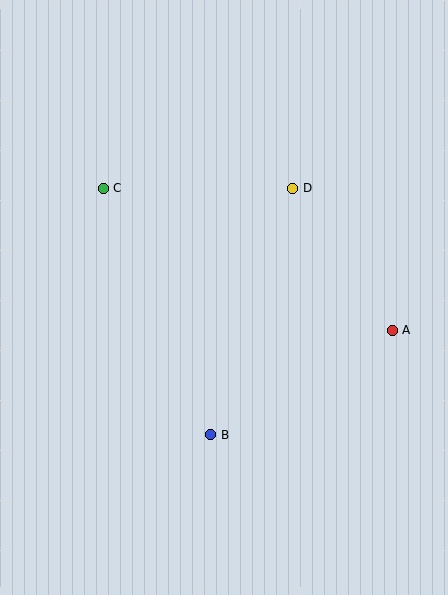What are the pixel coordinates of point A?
Point A is at (392, 330).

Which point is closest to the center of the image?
Point D at (293, 188) is closest to the center.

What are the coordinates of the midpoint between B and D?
The midpoint between B and D is at (252, 312).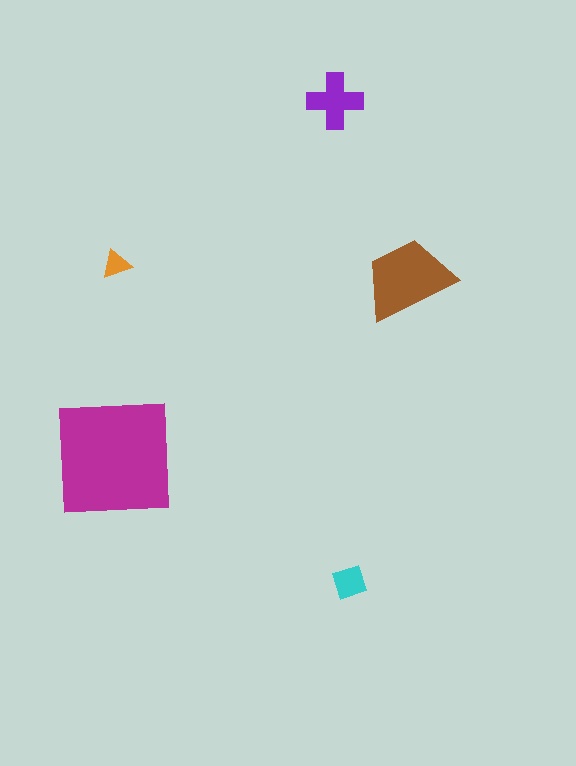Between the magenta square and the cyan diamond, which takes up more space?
The magenta square.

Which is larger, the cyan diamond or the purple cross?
The purple cross.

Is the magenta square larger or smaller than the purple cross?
Larger.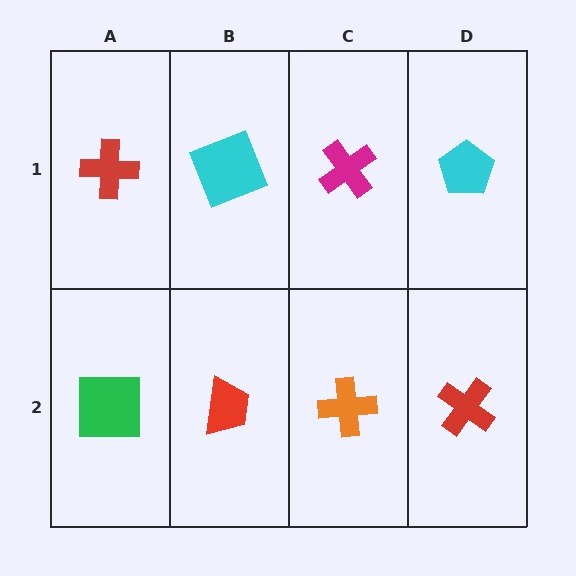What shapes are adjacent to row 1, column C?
An orange cross (row 2, column C), a cyan square (row 1, column B), a cyan pentagon (row 1, column D).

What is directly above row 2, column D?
A cyan pentagon.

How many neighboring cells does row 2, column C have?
3.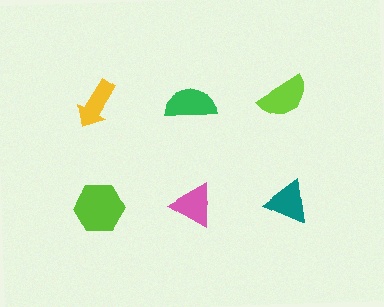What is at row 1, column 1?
A yellow arrow.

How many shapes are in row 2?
3 shapes.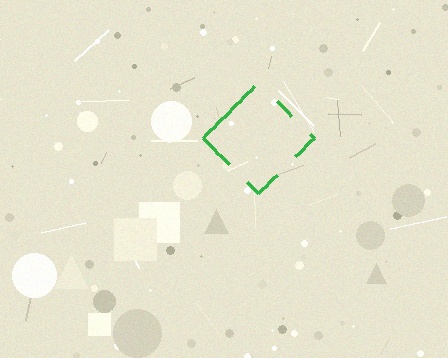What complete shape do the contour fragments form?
The contour fragments form a diamond.